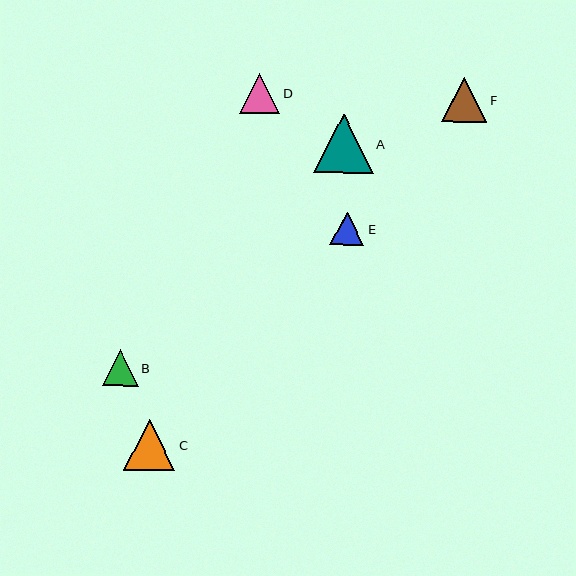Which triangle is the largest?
Triangle A is the largest with a size of approximately 59 pixels.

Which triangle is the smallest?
Triangle E is the smallest with a size of approximately 34 pixels.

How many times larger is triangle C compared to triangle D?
Triangle C is approximately 1.3 times the size of triangle D.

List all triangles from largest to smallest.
From largest to smallest: A, C, F, D, B, E.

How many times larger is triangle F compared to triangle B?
Triangle F is approximately 1.3 times the size of triangle B.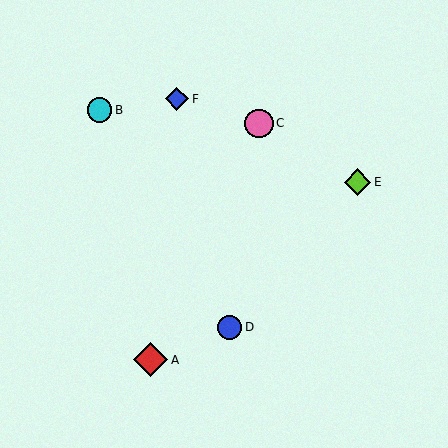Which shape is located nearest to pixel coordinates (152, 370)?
The red diamond (labeled A) at (151, 360) is nearest to that location.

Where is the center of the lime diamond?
The center of the lime diamond is at (357, 182).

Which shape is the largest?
The red diamond (labeled A) is the largest.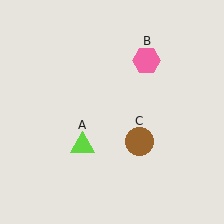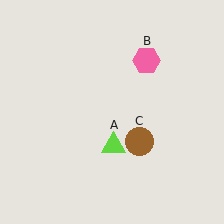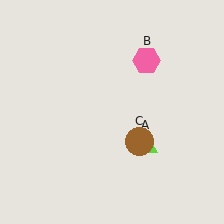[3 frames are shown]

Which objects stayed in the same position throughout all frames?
Pink hexagon (object B) and brown circle (object C) remained stationary.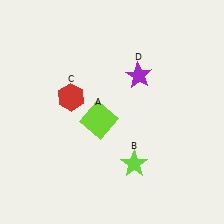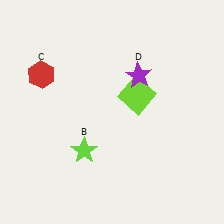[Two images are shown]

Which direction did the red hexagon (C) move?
The red hexagon (C) moved left.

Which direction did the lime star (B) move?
The lime star (B) moved left.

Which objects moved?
The objects that moved are: the lime square (A), the lime star (B), the red hexagon (C).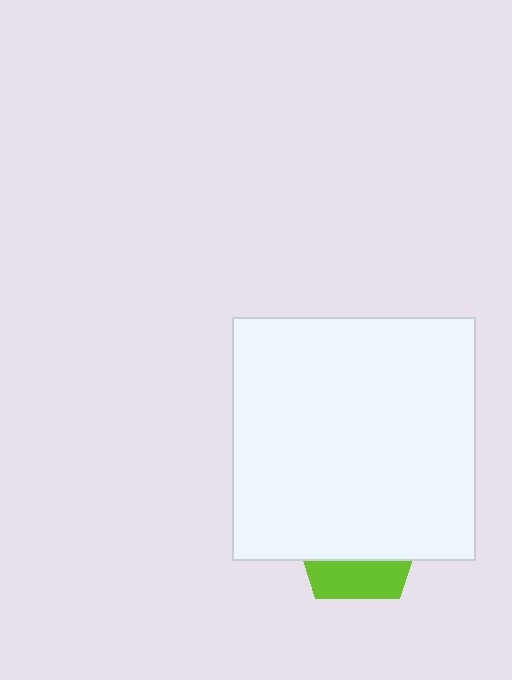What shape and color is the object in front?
The object in front is a white square.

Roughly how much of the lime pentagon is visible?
A small part of it is visible (roughly 30%).